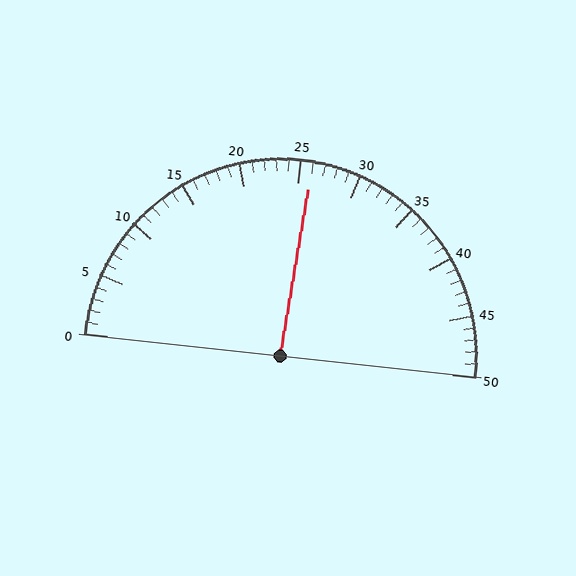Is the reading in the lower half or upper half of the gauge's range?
The reading is in the upper half of the range (0 to 50).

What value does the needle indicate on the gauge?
The needle indicates approximately 26.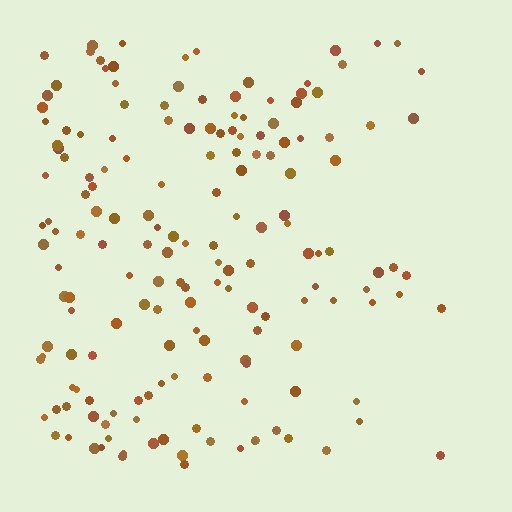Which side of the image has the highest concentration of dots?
The left.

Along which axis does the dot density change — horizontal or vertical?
Horizontal.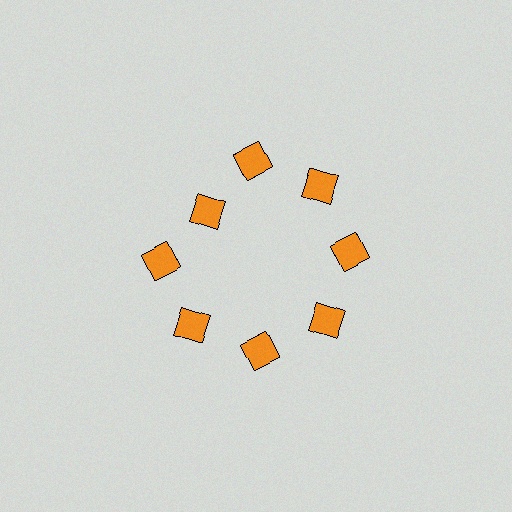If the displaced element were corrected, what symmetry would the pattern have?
It would have 8-fold rotational symmetry — the pattern would map onto itself every 45 degrees.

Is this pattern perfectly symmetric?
No. The 8 orange squares are arranged in a ring, but one element near the 10 o'clock position is pulled inward toward the center, breaking the 8-fold rotational symmetry.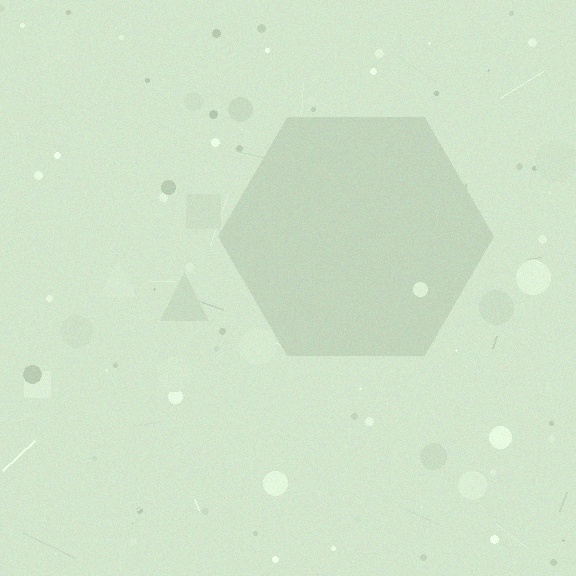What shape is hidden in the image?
A hexagon is hidden in the image.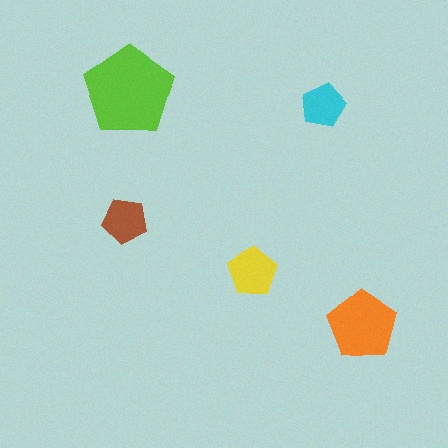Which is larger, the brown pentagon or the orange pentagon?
The orange one.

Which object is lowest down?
The orange pentagon is bottommost.